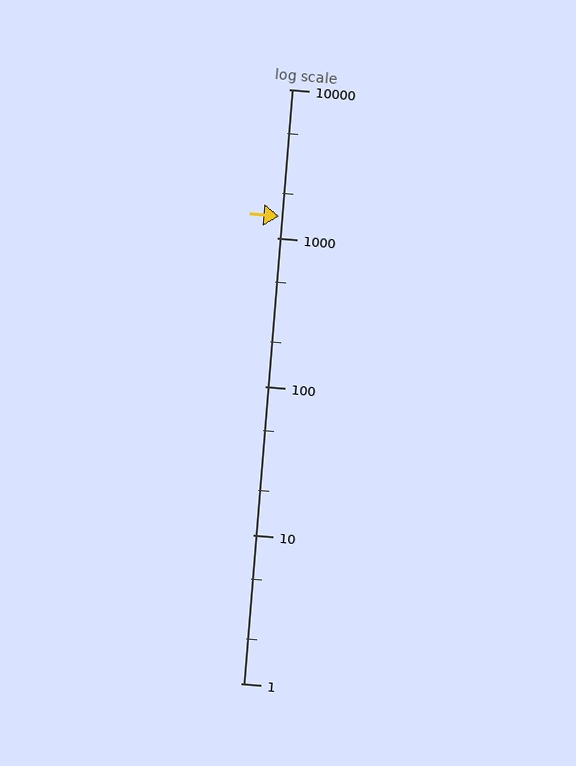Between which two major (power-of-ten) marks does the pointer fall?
The pointer is between 1000 and 10000.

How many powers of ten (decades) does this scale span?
The scale spans 4 decades, from 1 to 10000.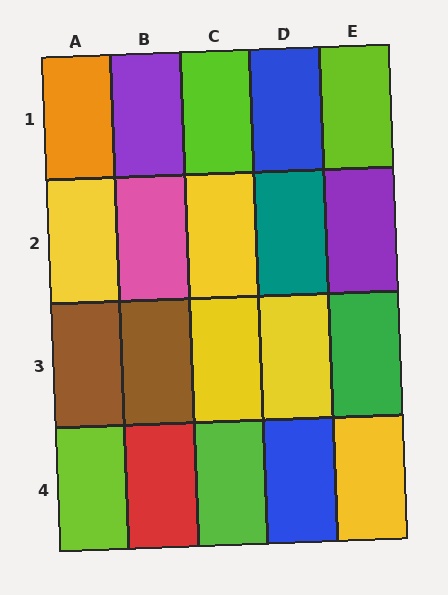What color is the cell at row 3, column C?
Yellow.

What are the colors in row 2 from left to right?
Yellow, pink, yellow, teal, purple.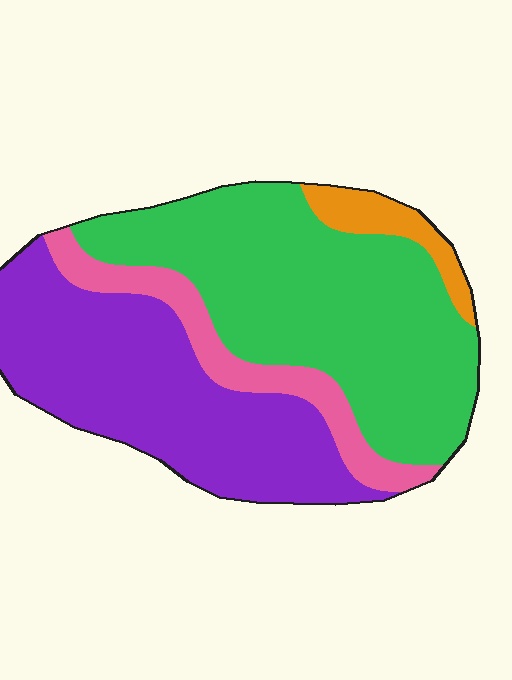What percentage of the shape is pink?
Pink takes up about one eighth (1/8) of the shape.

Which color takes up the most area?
Green, at roughly 45%.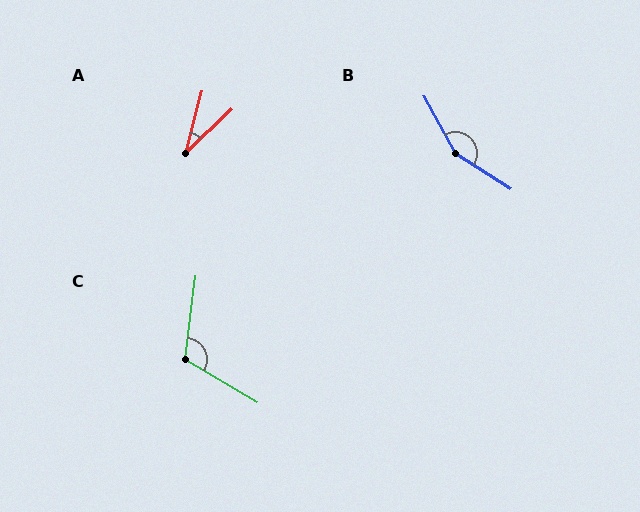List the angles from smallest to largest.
A (32°), C (114°), B (151°).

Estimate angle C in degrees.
Approximately 114 degrees.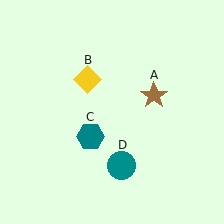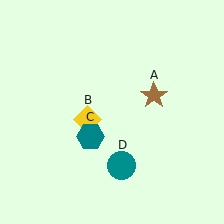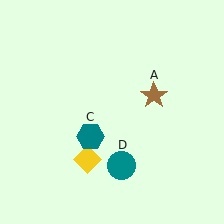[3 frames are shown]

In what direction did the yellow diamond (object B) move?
The yellow diamond (object B) moved down.